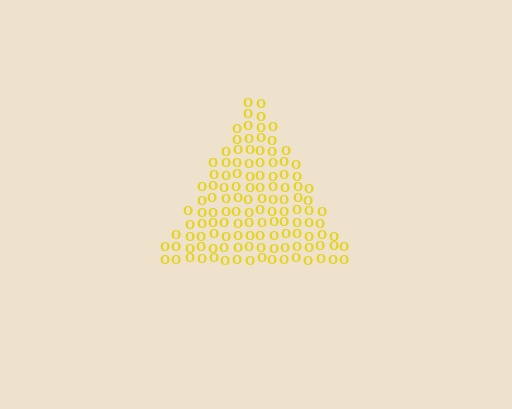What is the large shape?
The large shape is a triangle.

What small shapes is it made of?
It is made of small letter O's.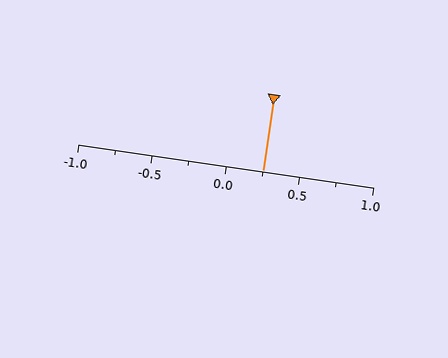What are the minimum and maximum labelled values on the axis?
The axis runs from -1.0 to 1.0.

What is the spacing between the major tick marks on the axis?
The major ticks are spaced 0.5 apart.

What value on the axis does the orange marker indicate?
The marker indicates approximately 0.25.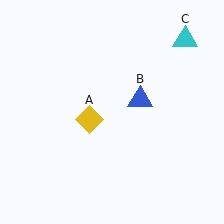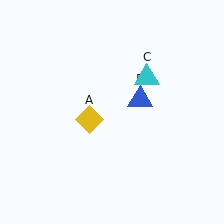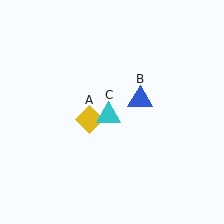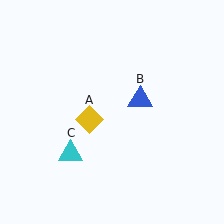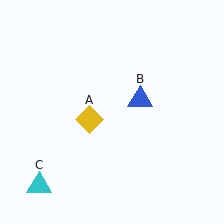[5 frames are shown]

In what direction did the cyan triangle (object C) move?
The cyan triangle (object C) moved down and to the left.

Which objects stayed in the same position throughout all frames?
Yellow diamond (object A) and blue triangle (object B) remained stationary.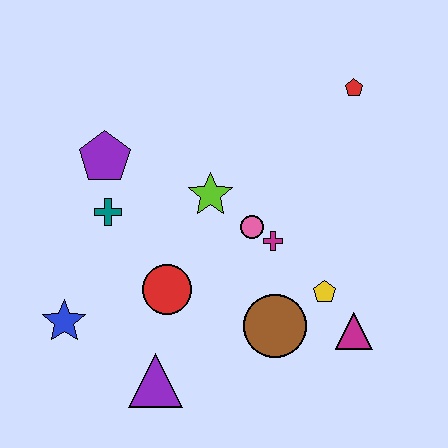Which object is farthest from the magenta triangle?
The purple pentagon is farthest from the magenta triangle.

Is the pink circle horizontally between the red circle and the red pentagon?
Yes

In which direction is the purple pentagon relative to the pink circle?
The purple pentagon is to the left of the pink circle.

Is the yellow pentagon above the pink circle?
No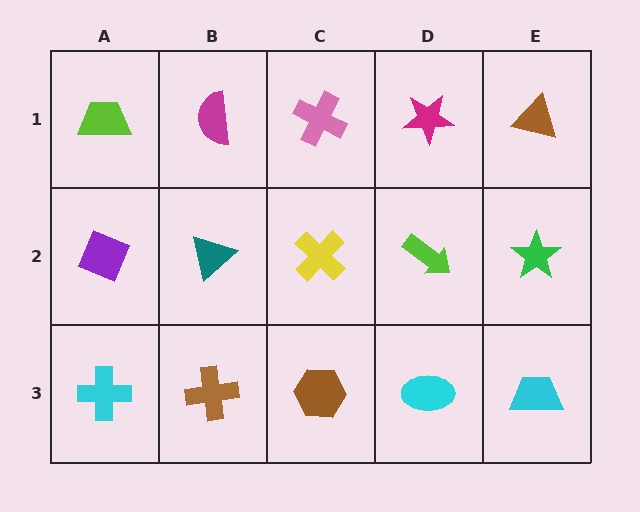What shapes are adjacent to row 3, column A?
A purple diamond (row 2, column A), a brown cross (row 3, column B).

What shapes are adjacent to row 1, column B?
A teal triangle (row 2, column B), a lime trapezoid (row 1, column A), a pink cross (row 1, column C).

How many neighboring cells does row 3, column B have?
3.